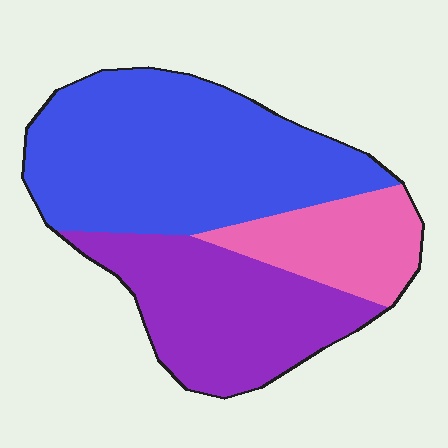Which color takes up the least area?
Pink, at roughly 20%.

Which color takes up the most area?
Blue, at roughly 50%.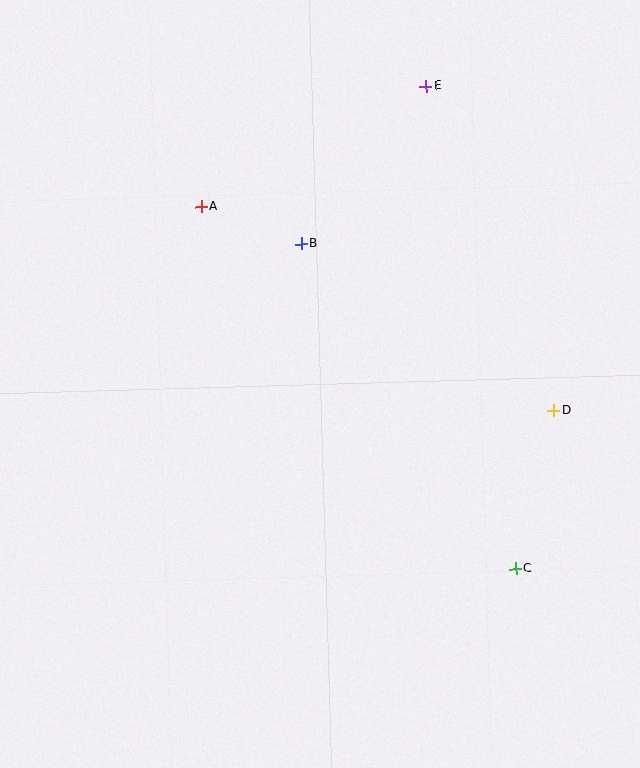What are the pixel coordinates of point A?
Point A is at (201, 207).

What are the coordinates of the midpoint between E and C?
The midpoint between E and C is at (471, 327).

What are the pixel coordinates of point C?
Point C is at (516, 568).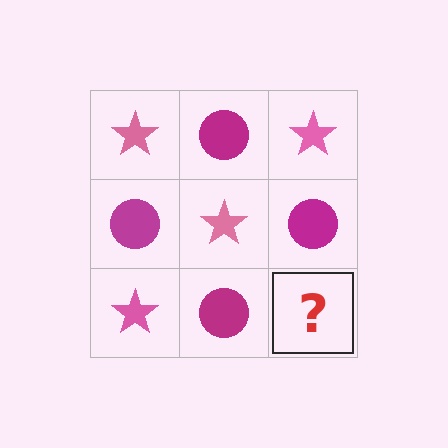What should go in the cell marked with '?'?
The missing cell should contain a pink star.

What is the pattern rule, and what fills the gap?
The rule is that it alternates pink star and magenta circle in a checkerboard pattern. The gap should be filled with a pink star.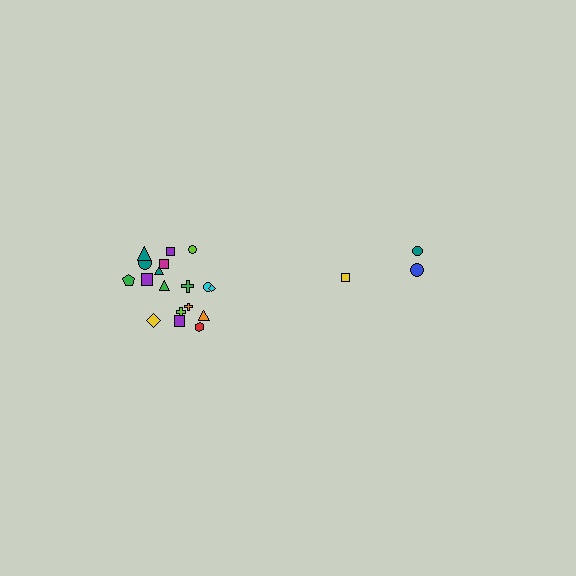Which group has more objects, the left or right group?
The left group.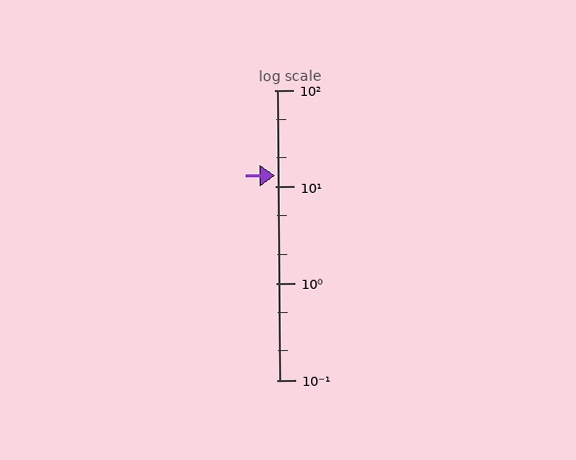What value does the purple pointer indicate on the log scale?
The pointer indicates approximately 13.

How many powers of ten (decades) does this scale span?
The scale spans 3 decades, from 0.1 to 100.